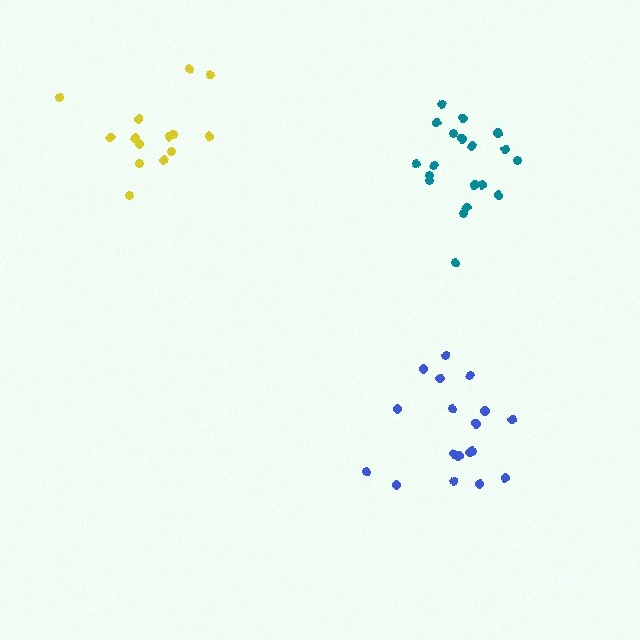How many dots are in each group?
Group 1: 18 dots, Group 2: 19 dots, Group 3: 15 dots (52 total).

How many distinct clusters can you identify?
There are 3 distinct clusters.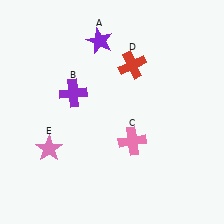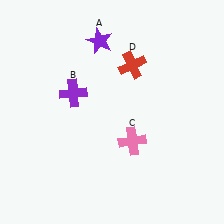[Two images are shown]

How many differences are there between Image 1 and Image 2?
There is 1 difference between the two images.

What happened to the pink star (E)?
The pink star (E) was removed in Image 2. It was in the bottom-left area of Image 1.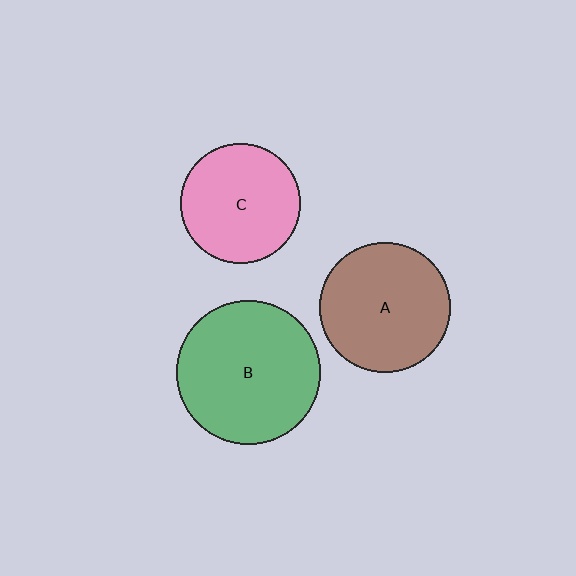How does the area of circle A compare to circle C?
Approximately 1.2 times.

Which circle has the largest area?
Circle B (green).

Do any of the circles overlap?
No, none of the circles overlap.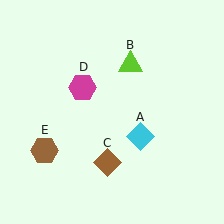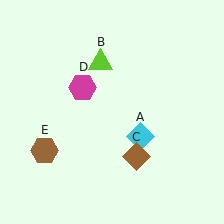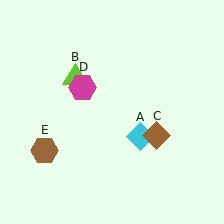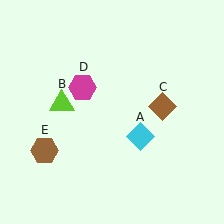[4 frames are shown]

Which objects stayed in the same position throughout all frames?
Cyan diamond (object A) and magenta hexagon (object D) and brown hexagon (object E) remained stationary.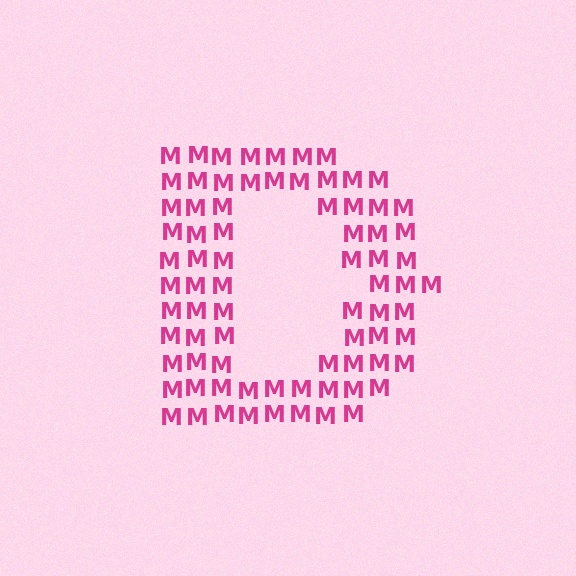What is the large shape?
The large shape is the letter D.